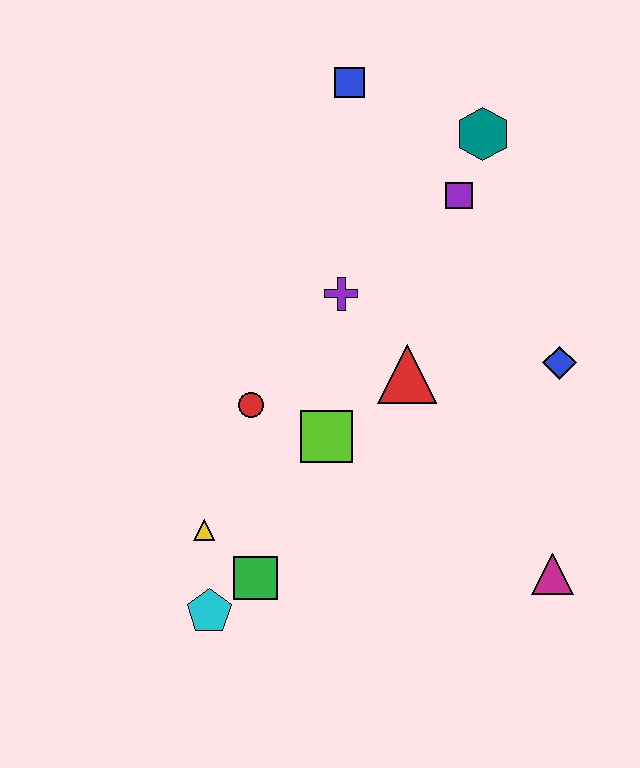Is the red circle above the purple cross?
No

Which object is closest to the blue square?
The teal hexagon is closest to the blue square.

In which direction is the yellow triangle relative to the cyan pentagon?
The yellow triangle is above the cyan pentagon.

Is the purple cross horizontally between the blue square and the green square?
Yes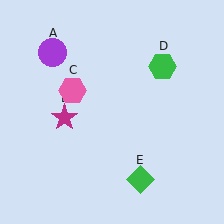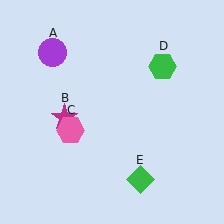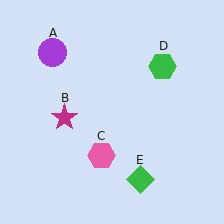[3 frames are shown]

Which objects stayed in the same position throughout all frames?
Purple circle (object A) and magenta star (object B) and green hexagon (object D) and green diamond (object E) remained stationary.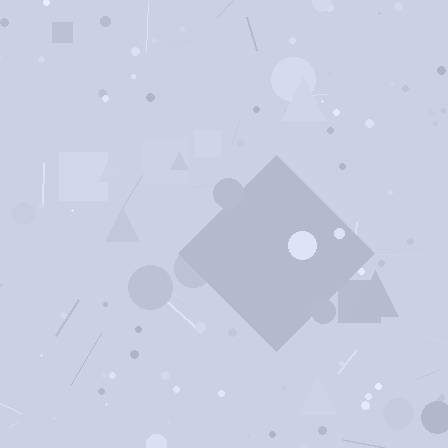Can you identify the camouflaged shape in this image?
The camouflaged shape is a diamond.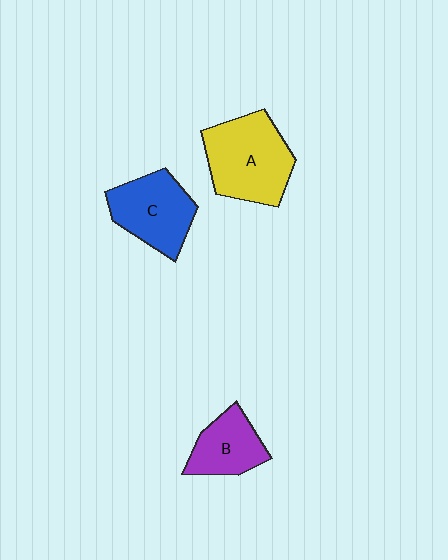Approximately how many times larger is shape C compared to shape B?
Approximately 1.3 times.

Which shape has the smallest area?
Shape B (purple).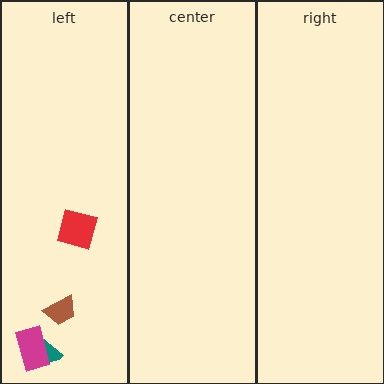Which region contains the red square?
The left region.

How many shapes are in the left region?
4.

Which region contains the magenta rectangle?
The left region.